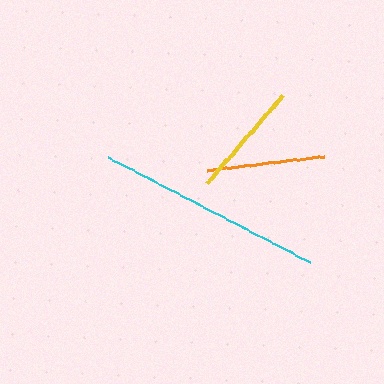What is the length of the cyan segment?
The cyan segment is approximately 227 pixels long.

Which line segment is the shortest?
The yellow line is the shortest at approximately 116 pixels.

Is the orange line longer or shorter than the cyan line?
The cyan line is longer than the orange line.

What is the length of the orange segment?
The orange segment is approximately 118 pixels long.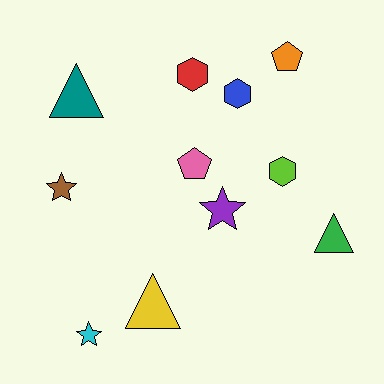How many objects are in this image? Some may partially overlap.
There are 11 objects.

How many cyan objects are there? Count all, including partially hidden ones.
There is 1 cyan object.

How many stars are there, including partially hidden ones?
There are 3 stars.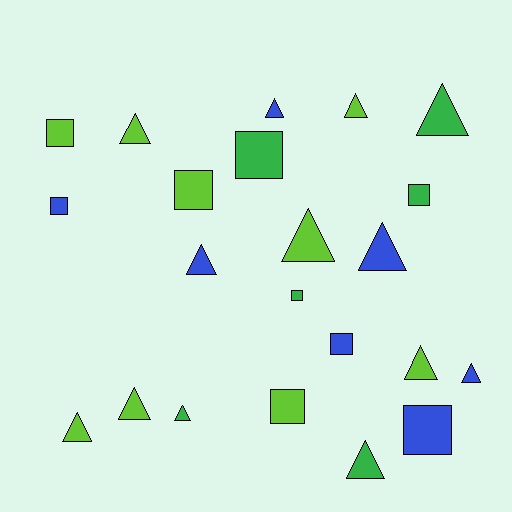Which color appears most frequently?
Lime, with 9 objects.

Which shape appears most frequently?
Triangle, with 13 objects.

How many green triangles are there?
There are 3 green triangles.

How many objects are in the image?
There are 22 objects.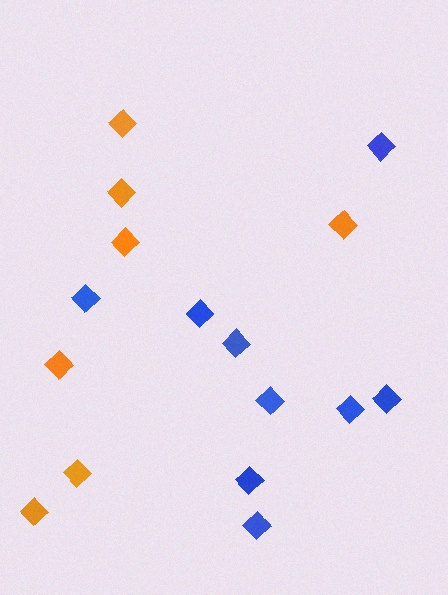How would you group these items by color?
There are 2 groups: one group of blue diamonds (9) and one group of orange diamonds (7).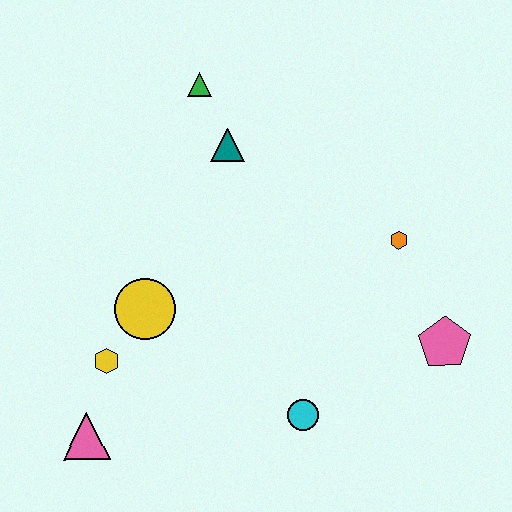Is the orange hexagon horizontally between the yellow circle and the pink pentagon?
Yes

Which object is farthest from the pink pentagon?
The pink triangle is farthest from the pink pentagon.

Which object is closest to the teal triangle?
The green triangle is closest to the teal triangle.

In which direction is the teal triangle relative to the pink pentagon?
The teal triangle is to the left of the pink pentagon.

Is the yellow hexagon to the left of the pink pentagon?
Yes